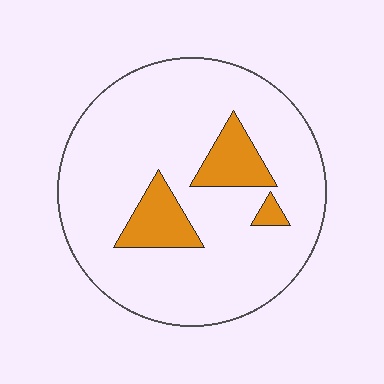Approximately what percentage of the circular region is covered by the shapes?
Approximately 15%.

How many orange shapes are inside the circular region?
3.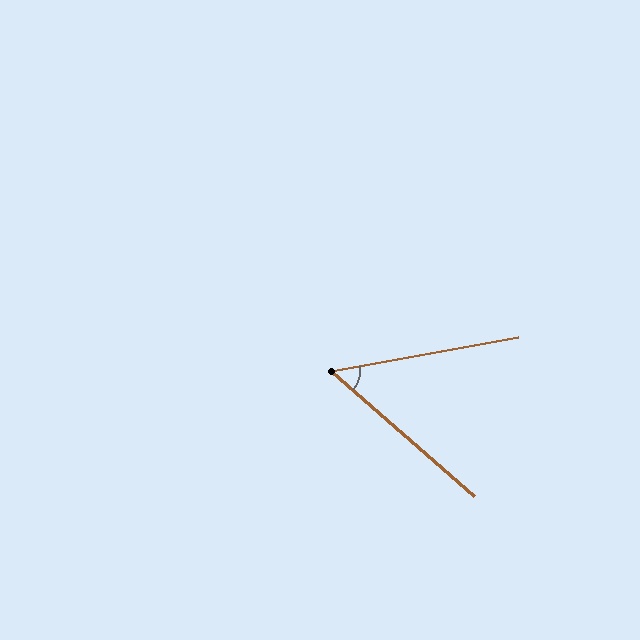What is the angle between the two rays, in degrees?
Approximately 52 degrees.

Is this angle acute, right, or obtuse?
It is acute.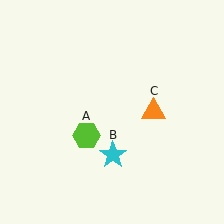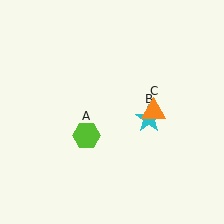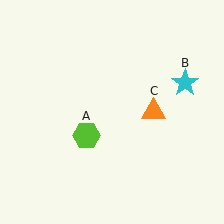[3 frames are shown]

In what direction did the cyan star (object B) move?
The cyan star (object B) moved up and to the right.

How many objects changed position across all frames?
1 object changed position: cyan star (object B).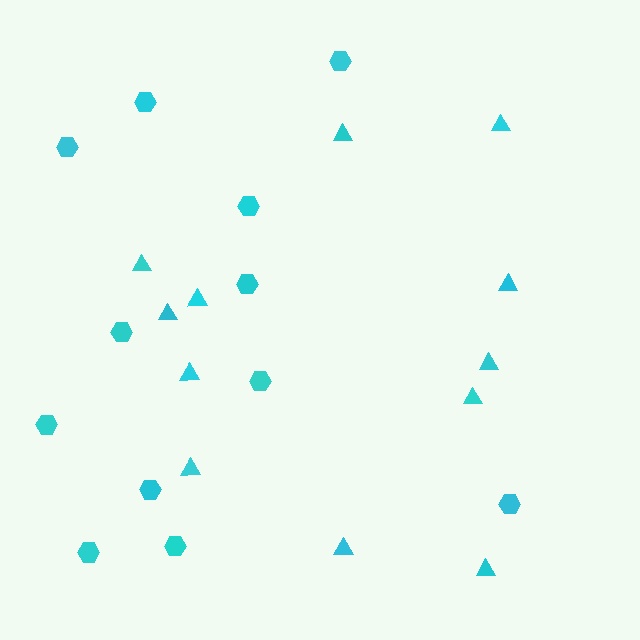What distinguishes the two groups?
There are 2 groups: one group of hexagons (12) and one group of triangles (12).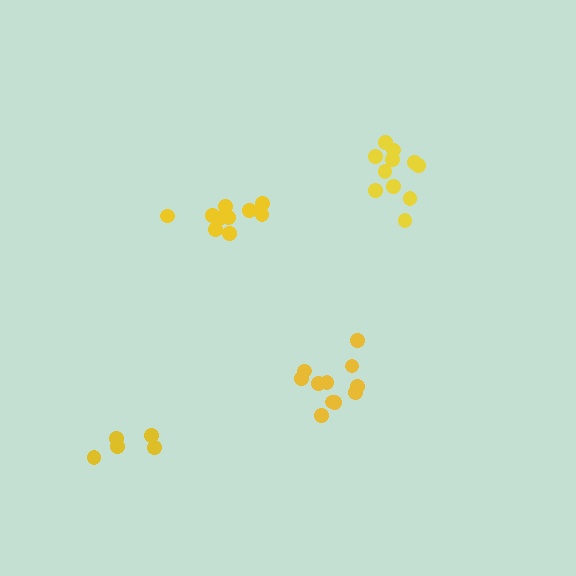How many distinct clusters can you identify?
There are 4 distinct clusters.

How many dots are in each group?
Group 1: 10 dots, Group 2: 11 dots, Group 3: 5 dots, Group 4: 11 dots (37 total).